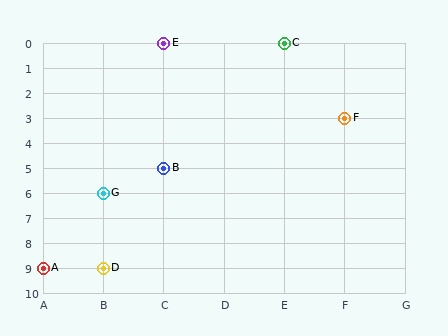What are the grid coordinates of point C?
Point C is at grid coordinates (E, 0).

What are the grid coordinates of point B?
Point B is at grid coordinates (C, 5).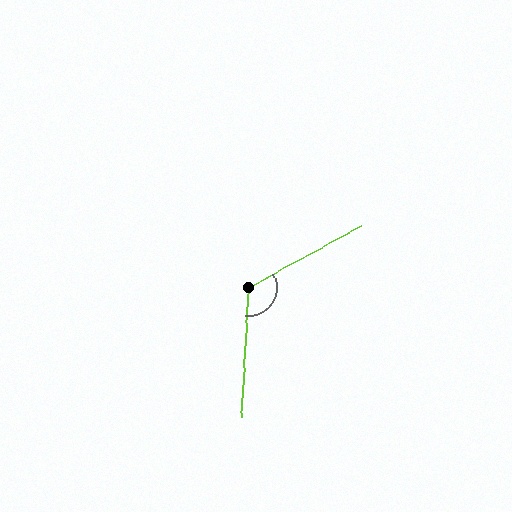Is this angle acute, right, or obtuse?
It is obtuse.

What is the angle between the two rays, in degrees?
Approximately 122 degrees.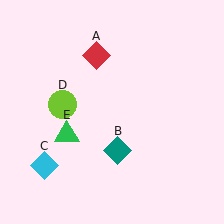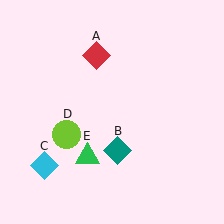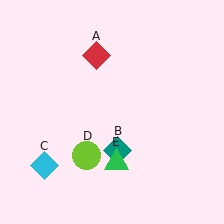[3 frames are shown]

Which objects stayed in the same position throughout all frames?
Red diamond (object A) and teal diamond (object B) and cyan diamond (object C) remained stationary.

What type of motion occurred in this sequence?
The lime circle (object D), green triangle (object E) rotated counterclockwise around the center of the scene.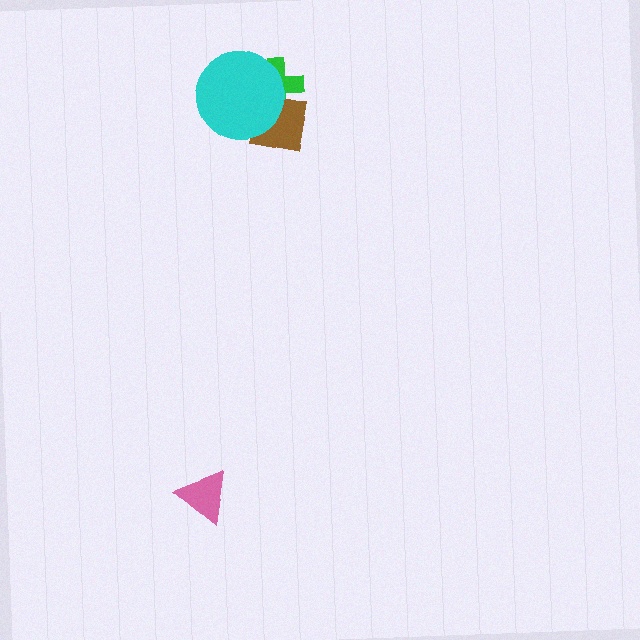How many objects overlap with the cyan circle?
2 objects overlap with the cyan circle.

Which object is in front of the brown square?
The cyan circle is in front of the brown square.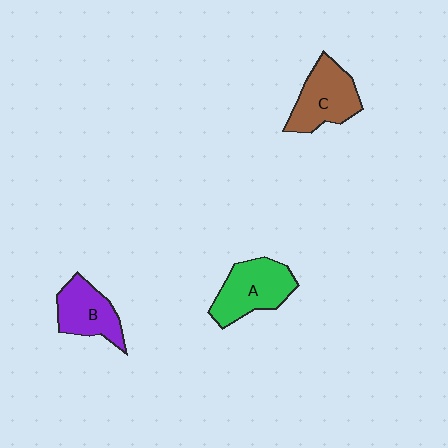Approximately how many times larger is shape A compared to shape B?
Approximately 1.2 times.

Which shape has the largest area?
Shape A (green).